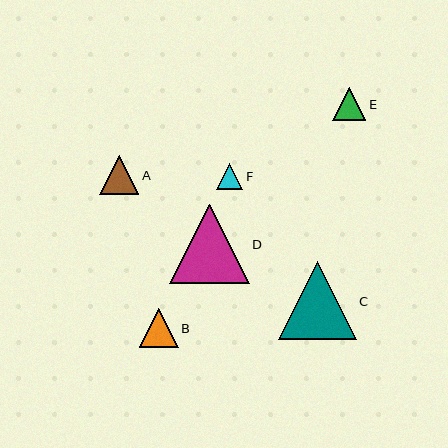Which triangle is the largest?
Triangle D is the largest with a size of approximately 79 pixels.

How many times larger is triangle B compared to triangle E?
Triangle B is approximately 1.2 times the size of triangle E.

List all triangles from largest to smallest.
From largest to smallest: D, C, B, A, E, F.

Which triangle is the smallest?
Triangle F is the smallest with a size of approximately 26 pixels.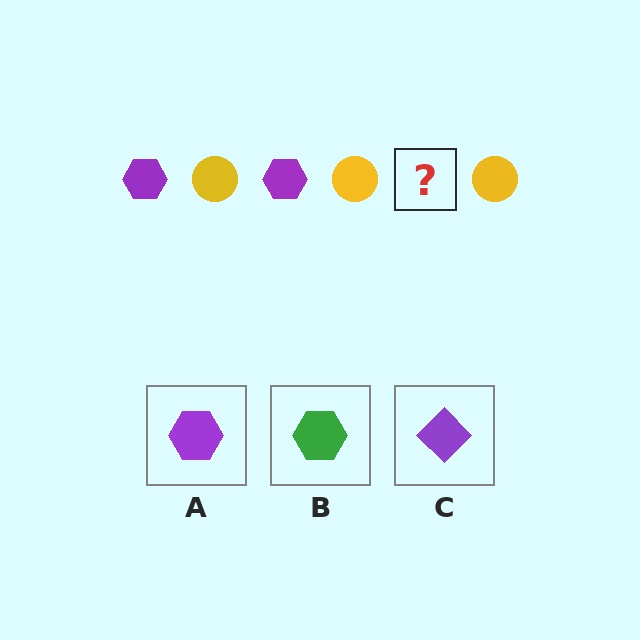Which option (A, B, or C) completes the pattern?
A.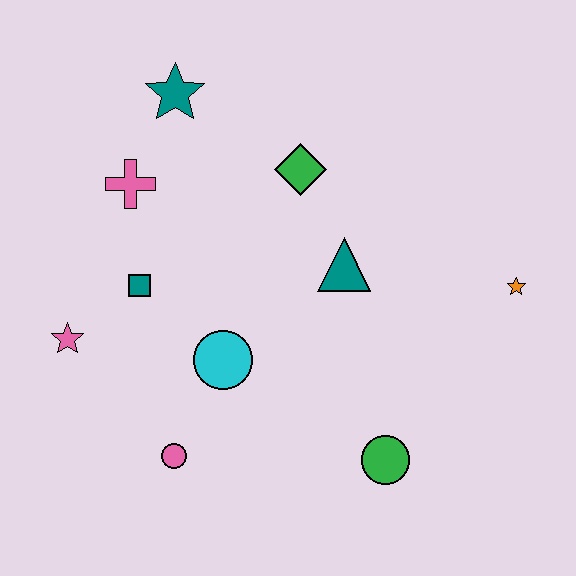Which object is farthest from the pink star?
The orange star is farthest from the pink star.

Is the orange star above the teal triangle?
No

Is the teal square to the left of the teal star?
Yes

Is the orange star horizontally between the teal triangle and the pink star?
No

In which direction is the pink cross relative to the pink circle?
The pink cross is above the pink circle.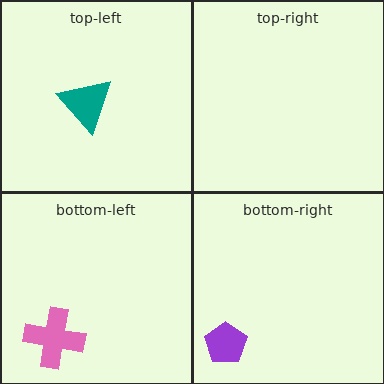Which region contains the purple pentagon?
The bottom-right region.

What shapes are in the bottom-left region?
The pink cross.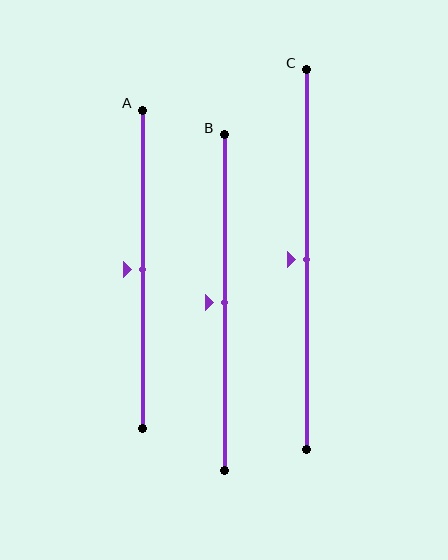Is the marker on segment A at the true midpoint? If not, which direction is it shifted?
Yes, the marker on segment A is at the true midpoint.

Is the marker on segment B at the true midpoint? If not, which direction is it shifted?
Yes, the marker on segment B is at the true midpoint.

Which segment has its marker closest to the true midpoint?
Segment A has its marker closest to the true midpoint.